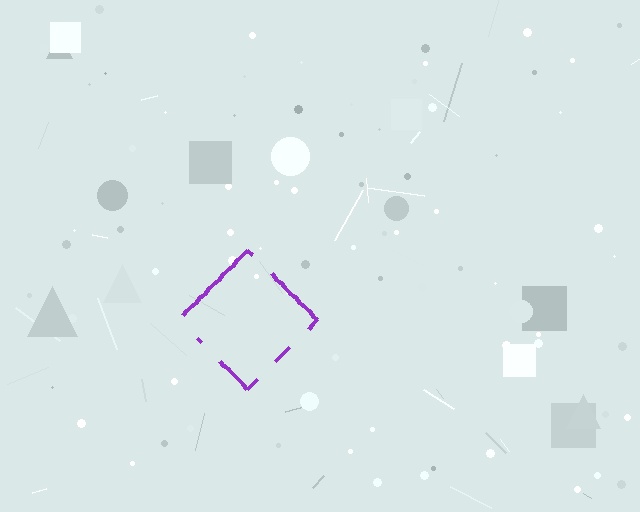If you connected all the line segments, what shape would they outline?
They would outline a diamond.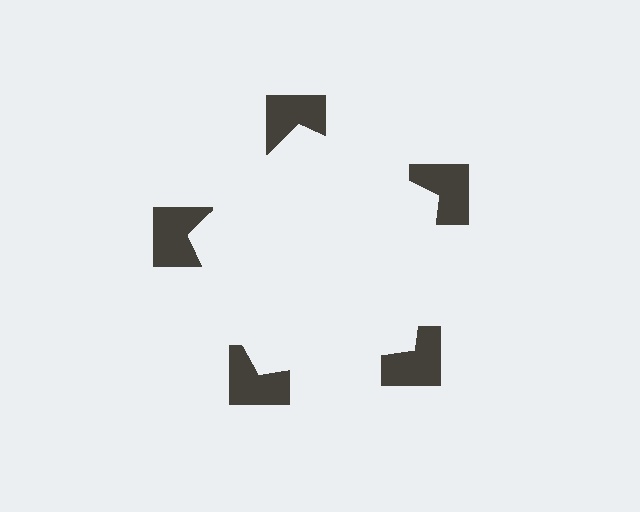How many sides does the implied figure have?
5 sides.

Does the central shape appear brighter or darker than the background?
It typically appears slightly brighter than the background, even though no actual brightness change is drawn.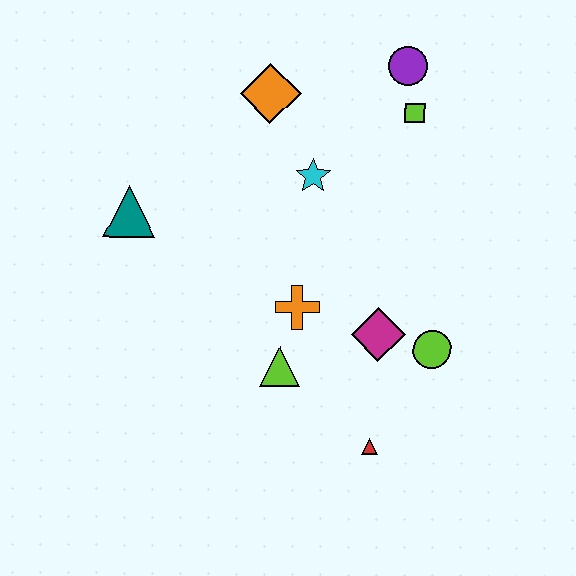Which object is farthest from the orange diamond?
The red triangle is farthest from the orange diamond.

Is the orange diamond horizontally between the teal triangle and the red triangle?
Yes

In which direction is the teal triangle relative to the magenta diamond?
The teal triangle is to the left of the magenta diamond.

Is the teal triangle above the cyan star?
No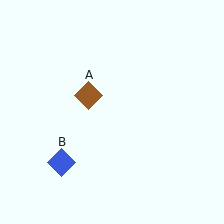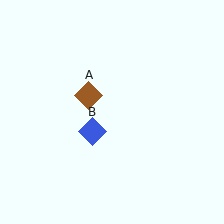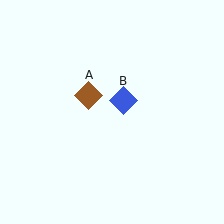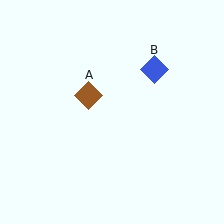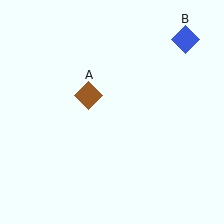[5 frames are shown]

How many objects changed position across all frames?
1 object changed position: blue diamond (object B).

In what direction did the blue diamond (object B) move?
The blue diamond (object B) moved up and to the right.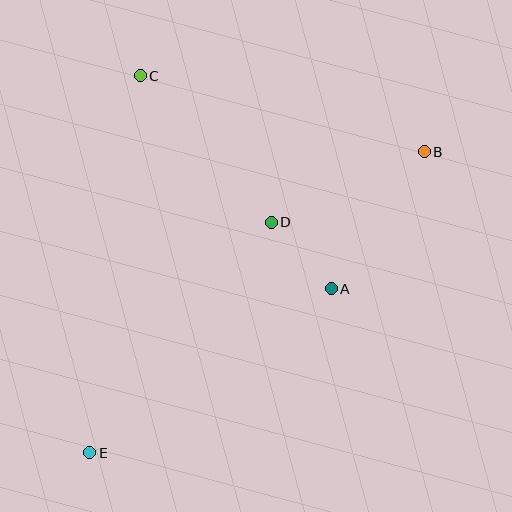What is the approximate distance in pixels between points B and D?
The distance between B and D is approximately 168 pixels.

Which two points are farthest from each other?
Points B and E are farthest from each other.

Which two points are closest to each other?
Points A and D are closest to each other.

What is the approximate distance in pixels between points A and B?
The distance between A and B is approximately 166 pixels.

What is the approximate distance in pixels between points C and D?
The distance between C and D is approximately 197 pixels.